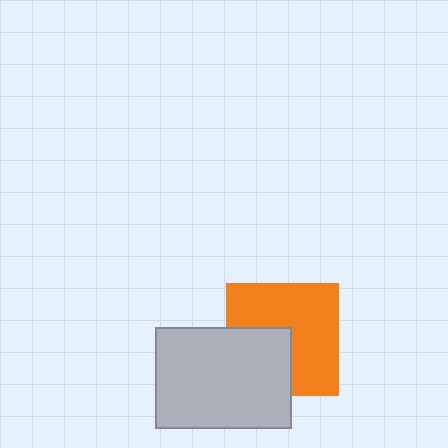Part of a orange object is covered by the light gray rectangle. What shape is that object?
It is a square.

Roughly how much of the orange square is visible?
About half of it is visible (roughly 65%).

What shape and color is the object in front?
The object in front is a light gray rectangle.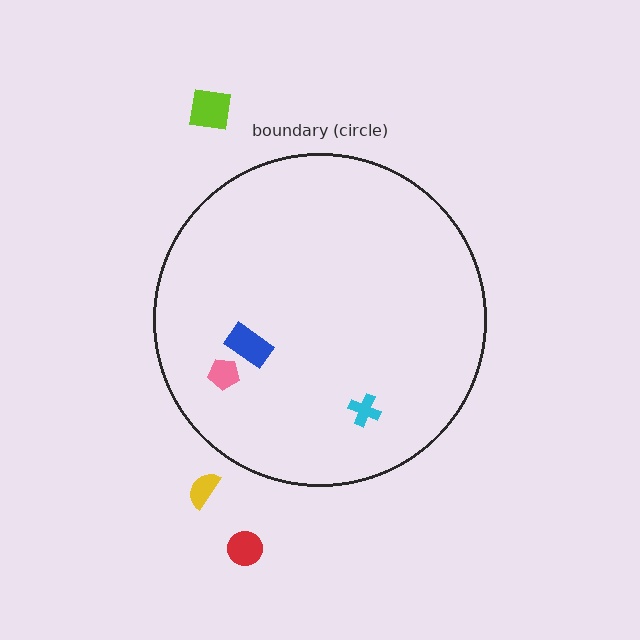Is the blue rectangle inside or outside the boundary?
Inside.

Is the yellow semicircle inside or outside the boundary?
Outside.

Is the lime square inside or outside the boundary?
Outside.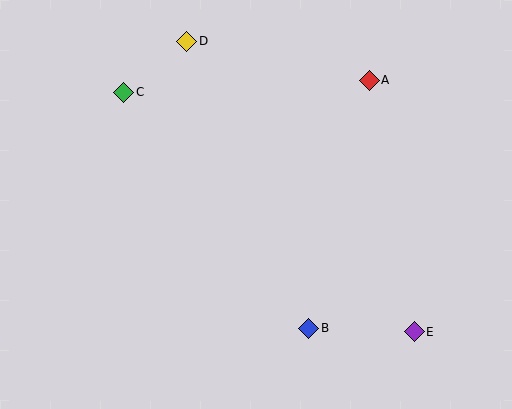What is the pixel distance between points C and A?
The distance between C and A is 246 pixels.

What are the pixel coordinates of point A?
Point A is at (369, 80).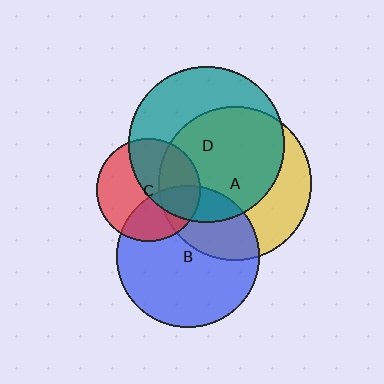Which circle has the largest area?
Circle D (teal).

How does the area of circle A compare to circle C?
Approximately 2.2 times.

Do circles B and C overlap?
Yes.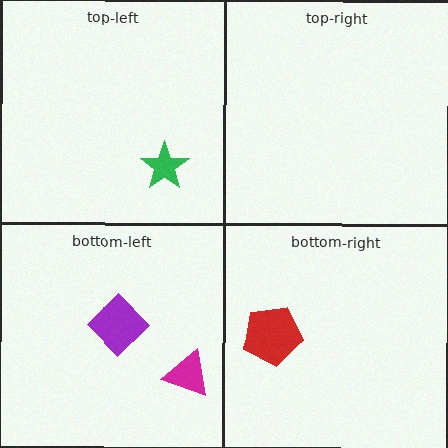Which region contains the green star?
The top-left region.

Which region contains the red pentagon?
The bottom-right region.